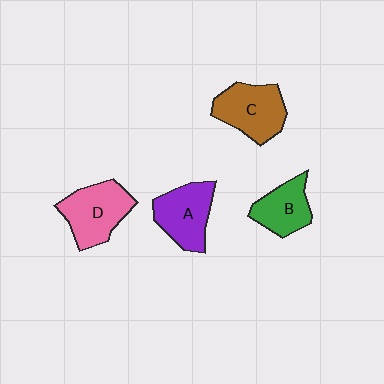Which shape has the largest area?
Shape D (pink).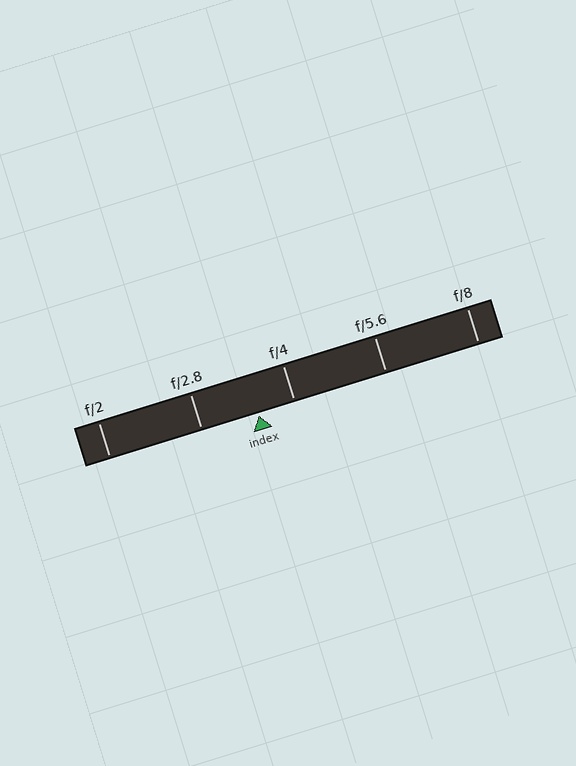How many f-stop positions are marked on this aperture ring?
There are 5 f-stop positions marked.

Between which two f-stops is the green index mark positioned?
The index mark is between f/2.8 and f/4.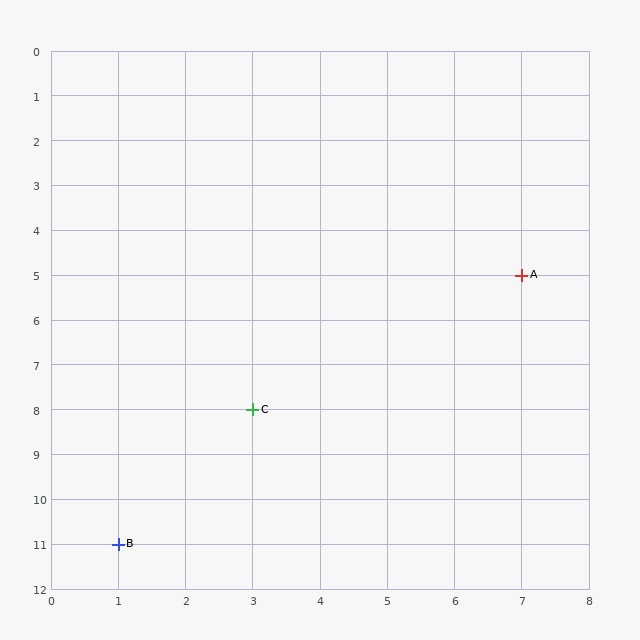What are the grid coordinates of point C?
Point C is at grid coordinates (3, 8).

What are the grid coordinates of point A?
Point A is at grid coordinates (7, 5).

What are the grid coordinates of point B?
Point B is at grid coordinates (1, 11).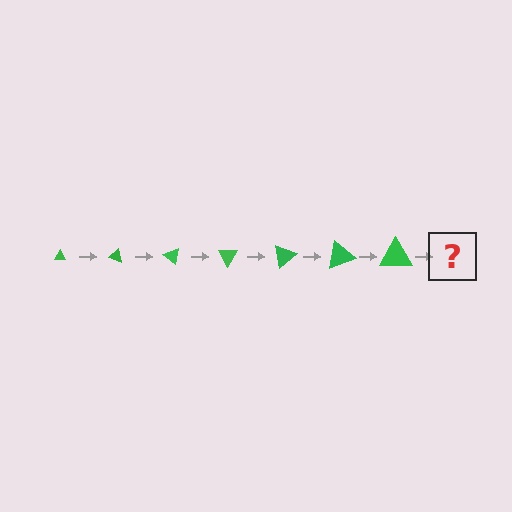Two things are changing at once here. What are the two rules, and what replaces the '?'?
The two rules are that the triangle grows larger each step and it rotates 20 degrees each step. The '?' should be a triangle, larger than the previous one and rotated 140 degrees from the start.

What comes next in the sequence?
The next element should be a triangle, larger than the previous one and rotated 140 degrees from the start.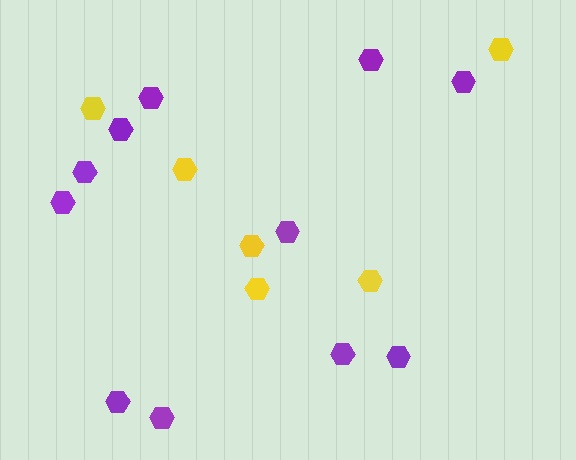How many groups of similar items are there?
There are 2 groups: one group of purple hexagons (11) and one group of yellow hexagons (6).